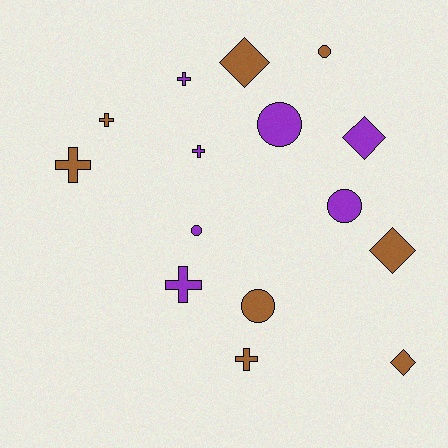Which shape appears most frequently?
Cross, with 6 objects.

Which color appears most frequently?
Brown, with 8 objects.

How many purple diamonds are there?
There is 1 purple diamond.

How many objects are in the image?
There are 15 objects.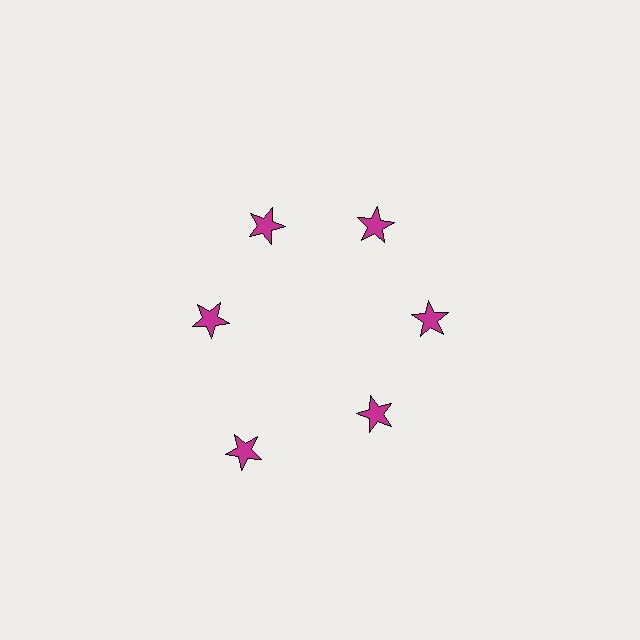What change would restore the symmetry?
The symmetry would be restored by moving it inward, back onto the ring so that all 6 stars sit at equal angles and equal distance from the center.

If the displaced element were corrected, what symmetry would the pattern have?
It would have 6-fold rotational symmetry — the pattern would map onto itself every 60 degrees.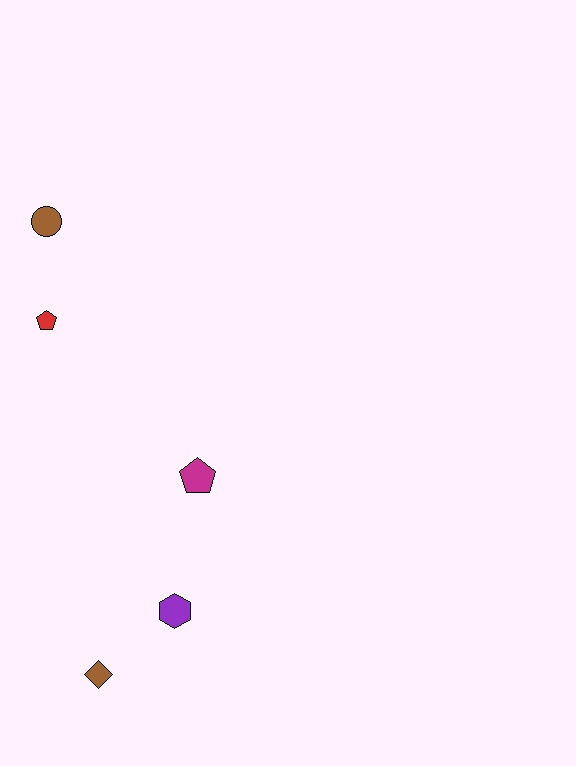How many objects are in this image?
There are 5 objects.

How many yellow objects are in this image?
There are no yellow objects.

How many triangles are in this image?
There are no triangles.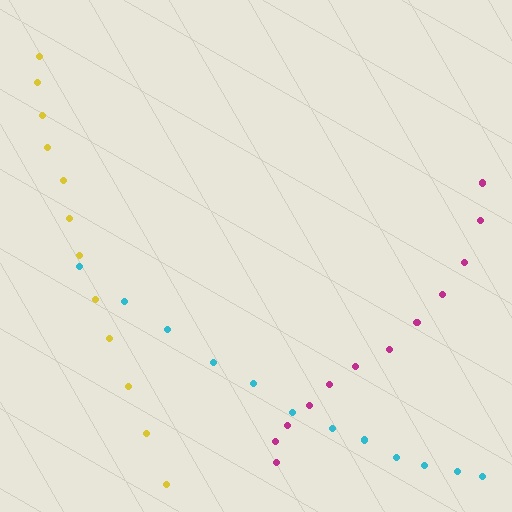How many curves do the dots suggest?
There are 3 distinct paths.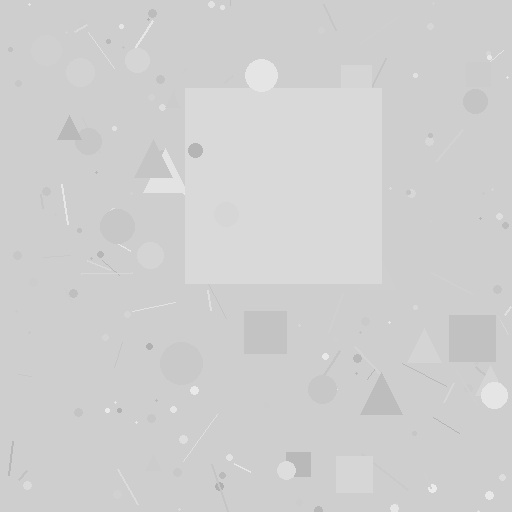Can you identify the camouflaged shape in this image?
The camouflaged shape is a square.